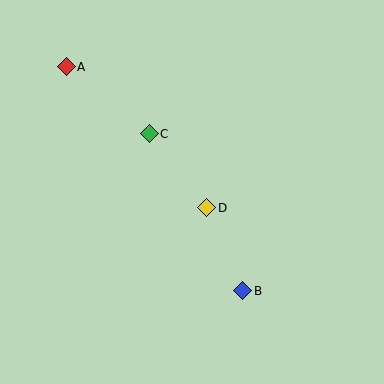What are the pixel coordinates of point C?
Point C is at (149, 134).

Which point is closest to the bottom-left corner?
Point B is closest to the bottom-left corner.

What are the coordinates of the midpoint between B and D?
The midpoint between B and D is at (225, 249).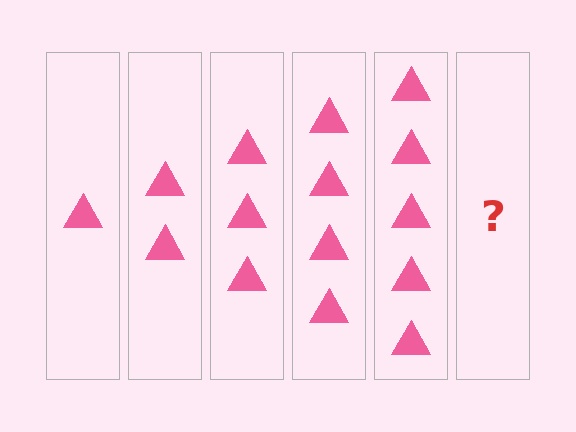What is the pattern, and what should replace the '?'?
The pattern is that each step adds one more triangle. The '?' should be 6 triangles.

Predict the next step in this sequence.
The next step is 6 triangles.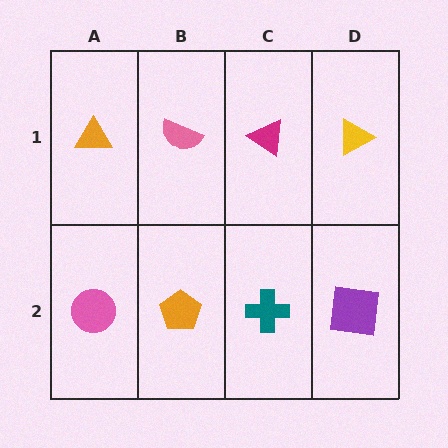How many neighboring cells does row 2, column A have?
2.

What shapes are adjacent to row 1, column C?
A teal cross (row 2, column C), a pink semicircle (row 1, column B), a yellow triangle (row 1, column D).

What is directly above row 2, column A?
An orange triangle.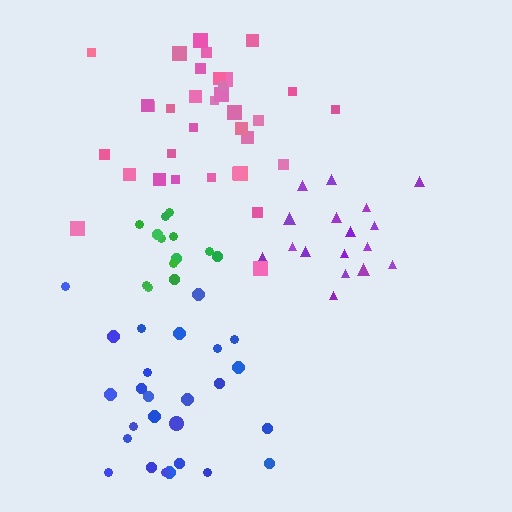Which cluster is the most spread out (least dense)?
Blue.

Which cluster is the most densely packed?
Green.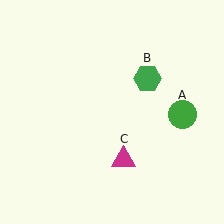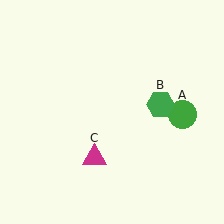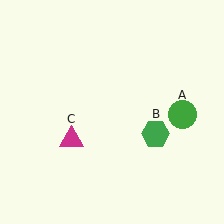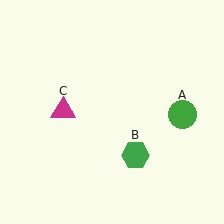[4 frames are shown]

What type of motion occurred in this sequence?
The green hexagon (object B), magenta triangle (object C) rotated clockwise around the center of the scene.